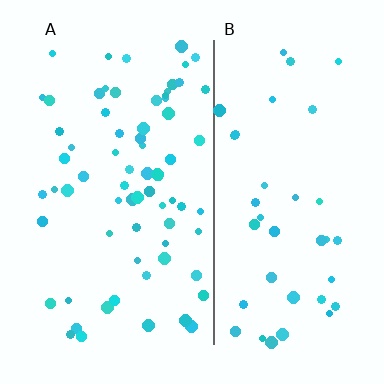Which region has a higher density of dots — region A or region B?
A (the left).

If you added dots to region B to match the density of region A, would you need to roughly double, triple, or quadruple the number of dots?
Approximately double.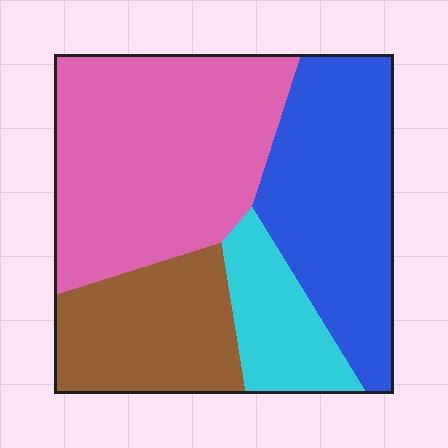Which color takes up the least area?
Cyan, at roughly 10%.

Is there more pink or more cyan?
Pink.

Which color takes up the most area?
Pink, at roughly 40%.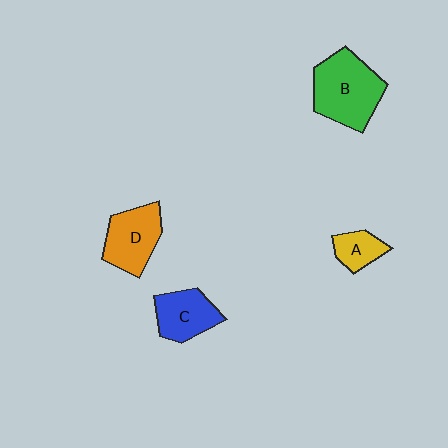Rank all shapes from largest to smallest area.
From largest to smallest: B (green), D (orange), C (blue), A (yellow).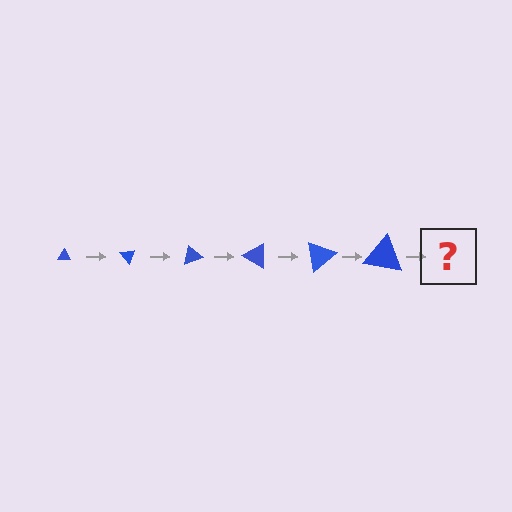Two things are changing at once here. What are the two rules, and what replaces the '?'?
The two rules are that the triangle grows larger each step and it rotates 50 degrees each step. The '?' should be a triangle, larger than the previous one and rotated 300 degrees from the start.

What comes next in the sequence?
The next element should be a triangle, larger than the previous one and rotated 300 degrees from the start.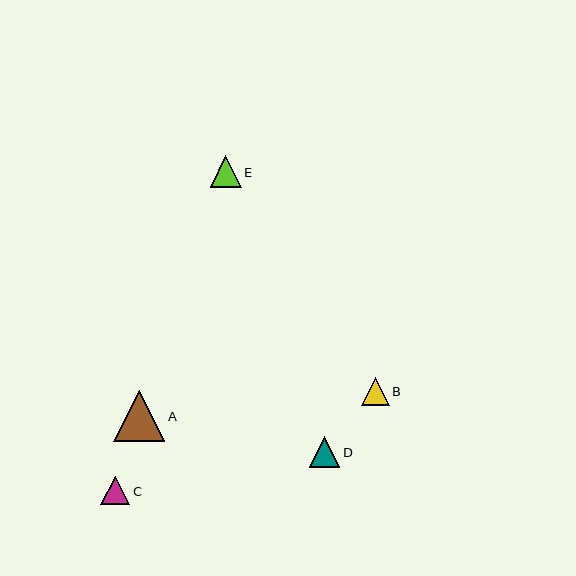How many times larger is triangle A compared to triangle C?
Triangle A is approximately 1.8 times the size of triangle C.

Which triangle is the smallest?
Triangle B is the smallest with a size of approximately 28 pixels.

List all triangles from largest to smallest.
From largest to smallest: A, E, D, C, B.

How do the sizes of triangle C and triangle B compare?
Triangle C and triangle B are approximately the same size.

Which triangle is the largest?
Triangle A is the largest with a size of approximately 51 pixels.